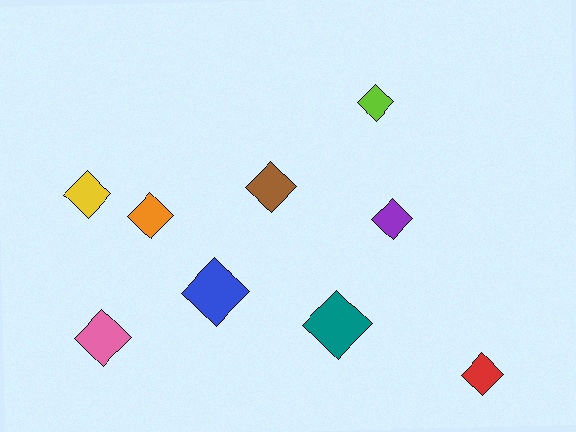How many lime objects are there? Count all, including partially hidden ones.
There is 1 lime object.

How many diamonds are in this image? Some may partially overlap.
There are 9 diamonds.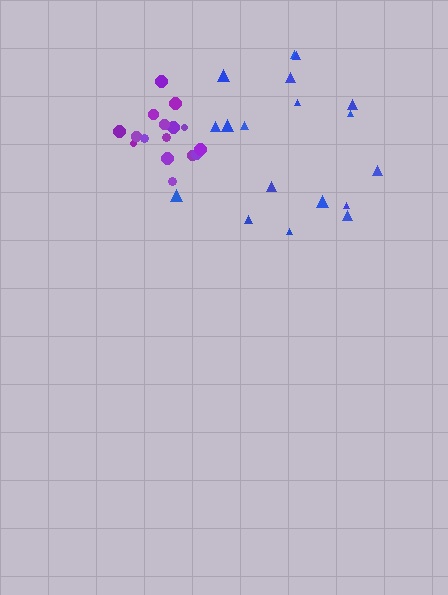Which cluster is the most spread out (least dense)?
Blue.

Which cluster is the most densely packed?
Purple.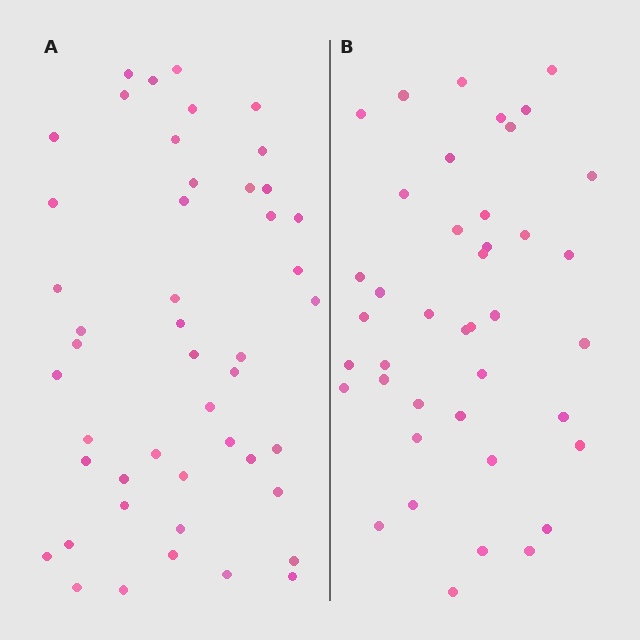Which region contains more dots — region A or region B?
Region A (the left region) has more dots.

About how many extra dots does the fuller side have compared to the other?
Region A has about 6 more dots than region B.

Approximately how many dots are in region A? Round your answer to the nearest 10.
About 50 dots. (The exact count is 47, which rounds to 50.)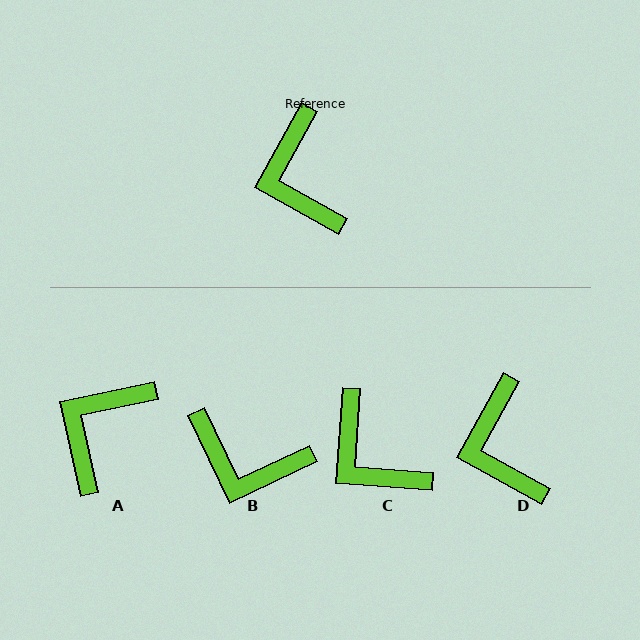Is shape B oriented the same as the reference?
No, it is off by about 54 degrees.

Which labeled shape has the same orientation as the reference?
D.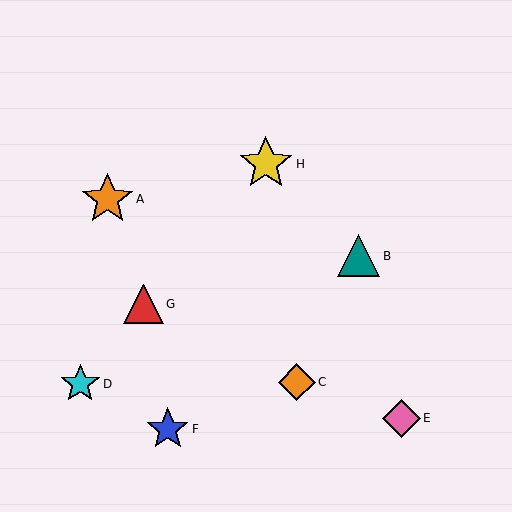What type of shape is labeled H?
Shape H is a yellow star.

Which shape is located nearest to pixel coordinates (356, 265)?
The teal triangle (labeled B) at (359, 256) is nearest to that location.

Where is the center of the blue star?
The center of the blue star is at (168, 429).